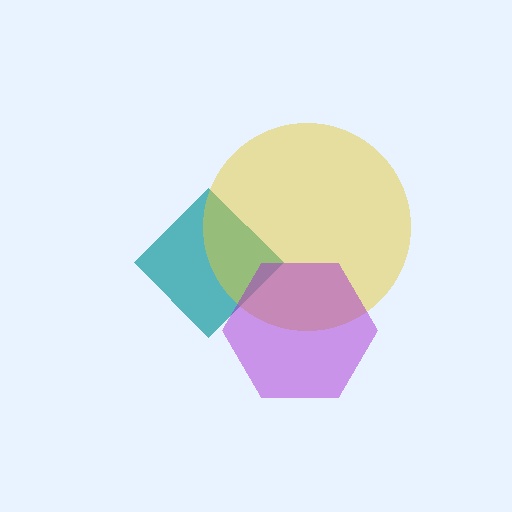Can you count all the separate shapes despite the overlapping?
Yes, there are 3 separate shapes.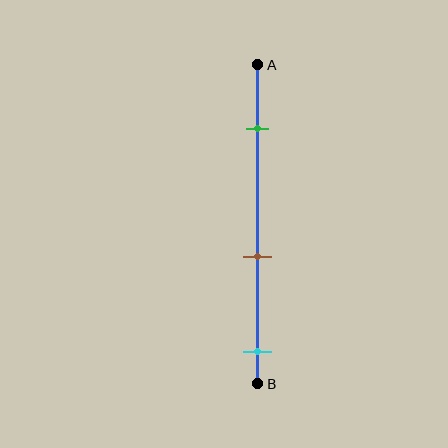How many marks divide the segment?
There are 3 marks dividing the segment.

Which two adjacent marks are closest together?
The brown and cyan marks are the closest adjacent pair.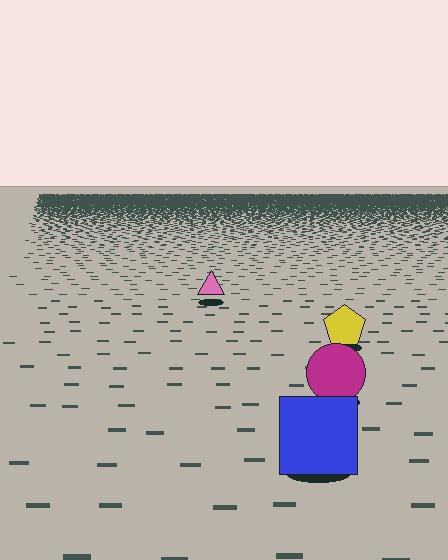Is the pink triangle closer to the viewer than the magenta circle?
No. The magenta circle is closer — you can tell from the texture gradient: the ground texture is coarser near it.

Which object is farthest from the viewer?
The pink triangle is farthest from the viewer. It appears smaller and the ground texture around it is denser.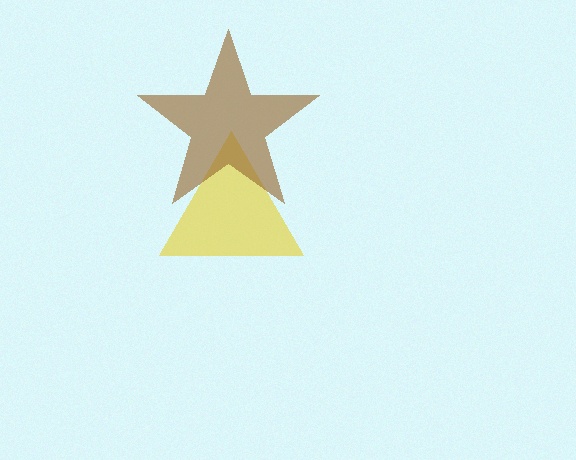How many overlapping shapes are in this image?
There are 2 overlapping shapes in the image.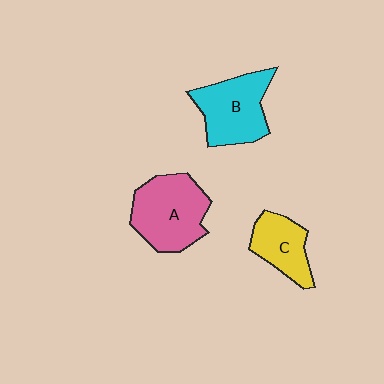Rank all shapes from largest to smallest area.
From largest to smallest: A (pink), B (cyan), C (yellow).